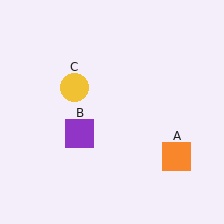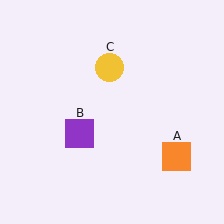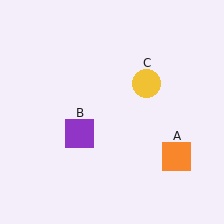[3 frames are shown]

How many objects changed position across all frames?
1 object changed position: yellow circle (object C).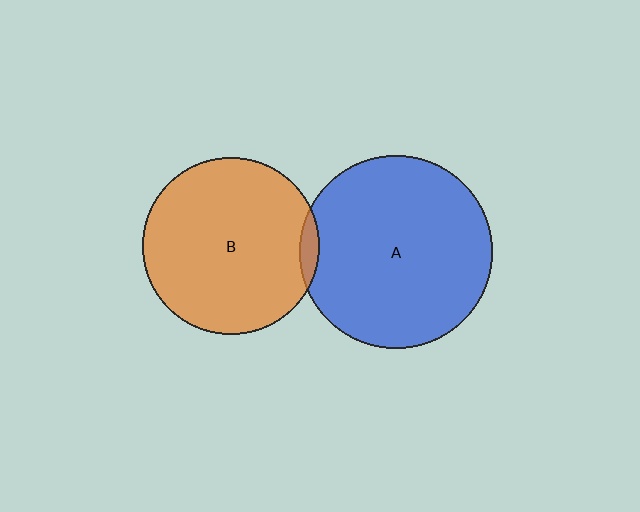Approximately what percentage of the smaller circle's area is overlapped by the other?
Approximately 5%.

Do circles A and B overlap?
Yes.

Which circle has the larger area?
Circle A (blue).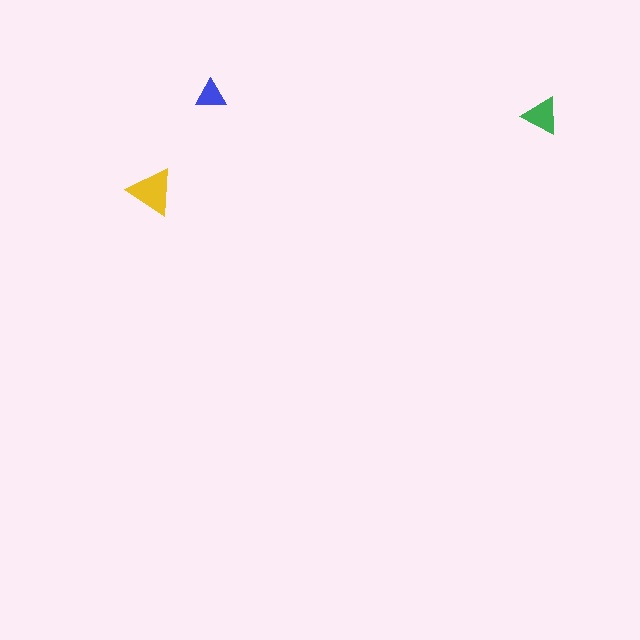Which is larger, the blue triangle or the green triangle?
The green one.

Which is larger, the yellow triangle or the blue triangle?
The yellow one.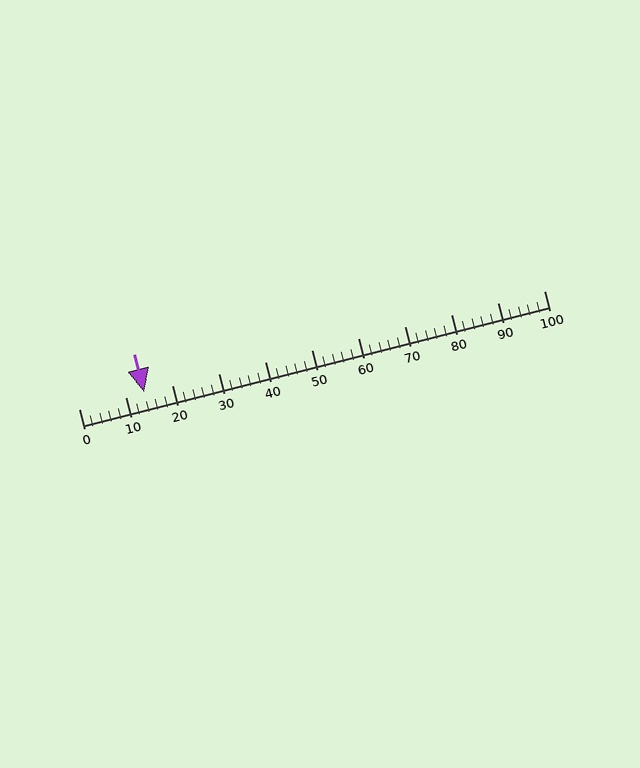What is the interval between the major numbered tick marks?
The major tick marks are spaced 10 units apart.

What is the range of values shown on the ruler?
The ruler shows values from 0 to 100.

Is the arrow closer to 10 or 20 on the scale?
The arrow is closer to 10.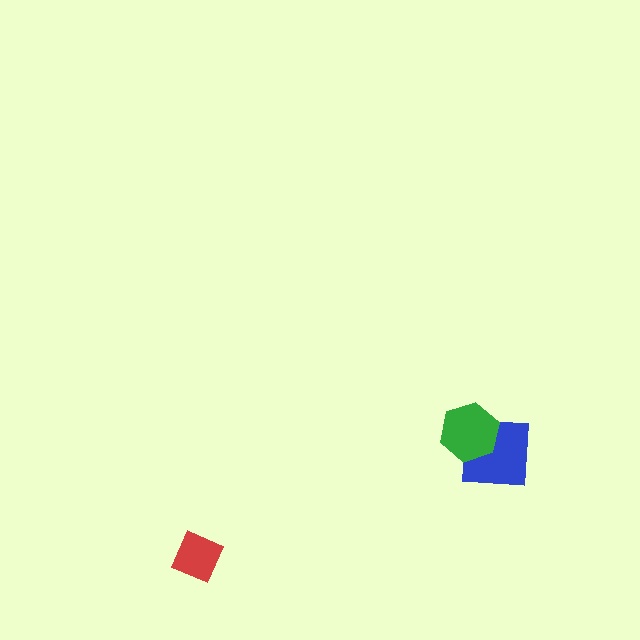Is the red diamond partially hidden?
No, no other shape covers it.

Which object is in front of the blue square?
The green hexagon is in front of the blue square.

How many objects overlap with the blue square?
1 object overlaps with the blue square.